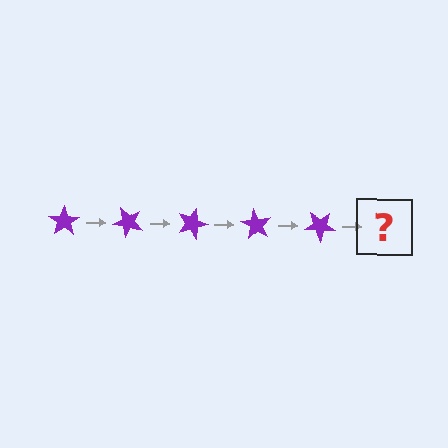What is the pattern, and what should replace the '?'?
The pattern is that the star rotates 45 degrees each step. The '?' should be a purple star rotated 225 degrees.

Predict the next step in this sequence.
The next step is a purple star rotated 225 degrees.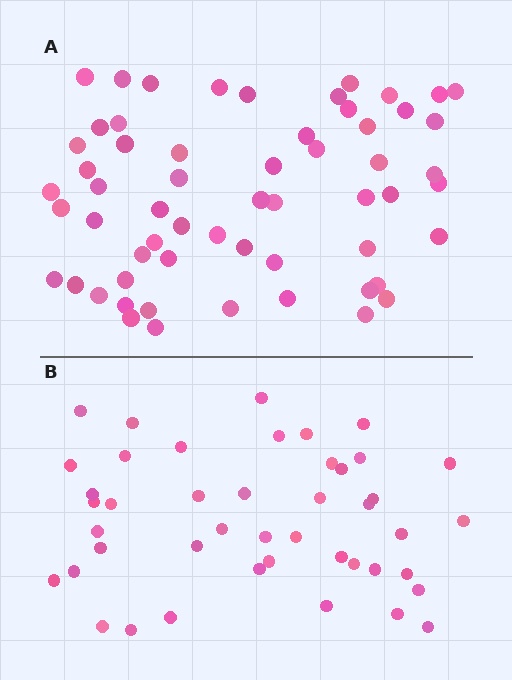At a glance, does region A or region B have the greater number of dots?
Region A (the top region) has more dots.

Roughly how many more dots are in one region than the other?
Region A has approximately 15 more dots than region B.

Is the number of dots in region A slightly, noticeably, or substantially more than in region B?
Region A has noticeably more, but not dramatically so. The ratio is roughly 1.3 to 1.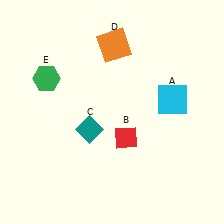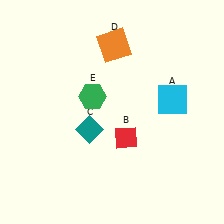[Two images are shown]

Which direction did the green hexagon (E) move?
The green hexagon (E) moved right.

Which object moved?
The green hexagon (E) moved right.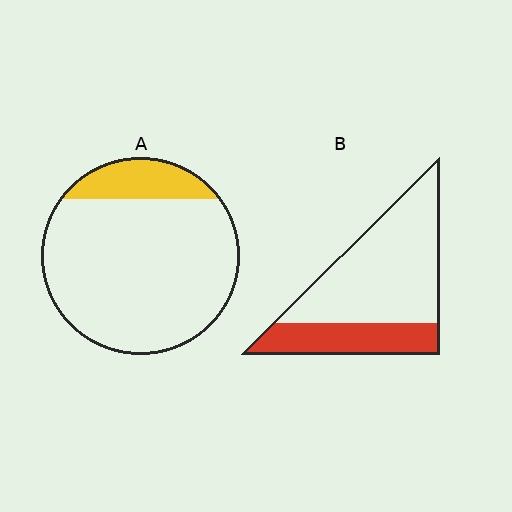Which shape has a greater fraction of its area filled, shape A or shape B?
Shape B.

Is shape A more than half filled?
No.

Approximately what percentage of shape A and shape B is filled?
A is approximately 15% and B is approximately 30%.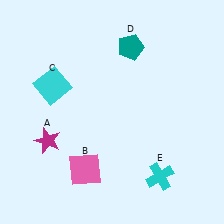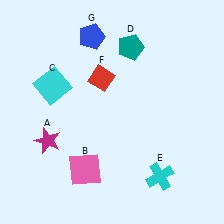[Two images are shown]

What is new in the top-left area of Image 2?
A blue pentagon (G) was added in the top-left area of Image 2.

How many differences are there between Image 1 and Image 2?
There are 2 differences between the two images.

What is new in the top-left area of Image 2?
A red diamond (F) was added in the top-left area of Image 2.